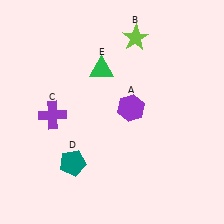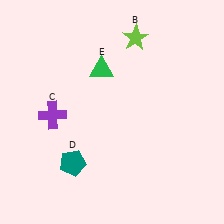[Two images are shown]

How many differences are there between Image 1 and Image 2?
There is 1 difference between the two images.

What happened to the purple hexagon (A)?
The purple hexagon (A) was removed in Image 2. It was in the top-right area of Image 1.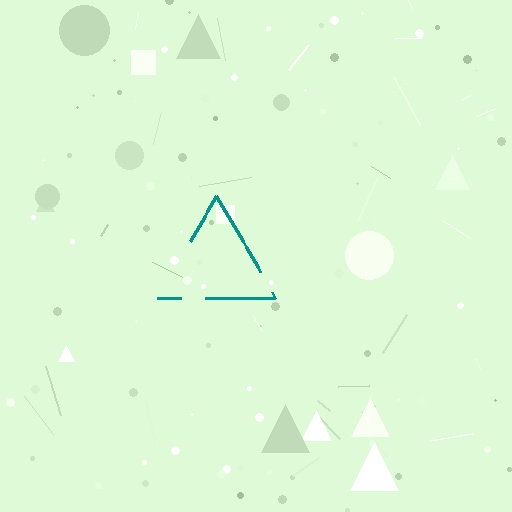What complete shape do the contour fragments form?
The contour fragments form a triangle.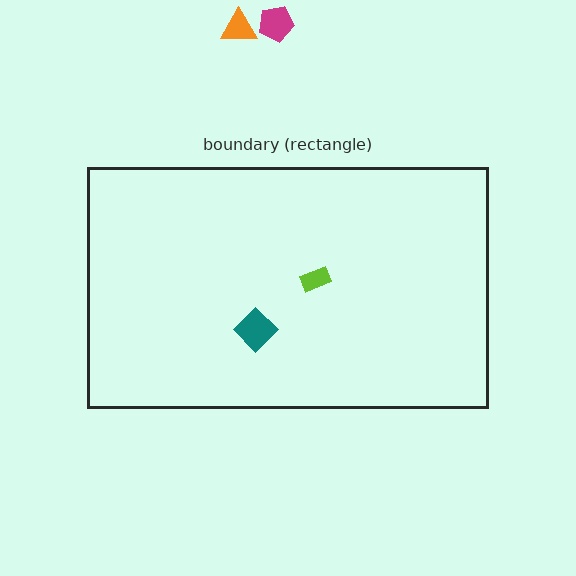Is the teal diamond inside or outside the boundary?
Inside.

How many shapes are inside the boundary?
2 inside, 2 outside.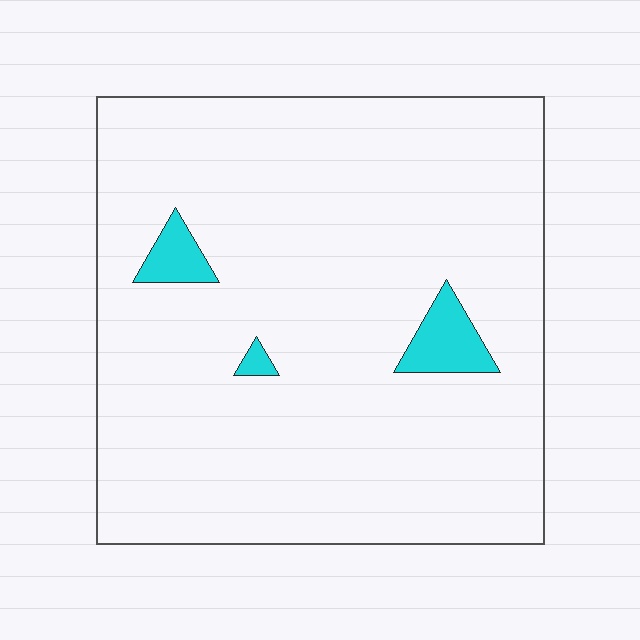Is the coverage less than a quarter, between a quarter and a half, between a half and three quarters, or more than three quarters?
Less than a quarter.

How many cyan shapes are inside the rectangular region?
3.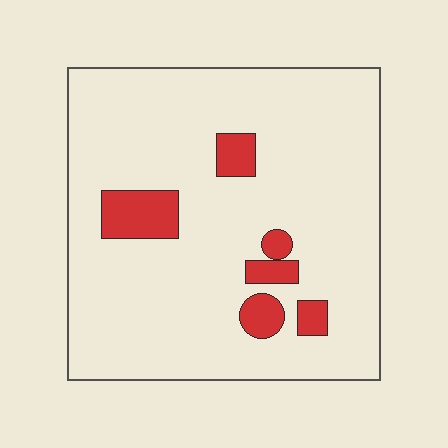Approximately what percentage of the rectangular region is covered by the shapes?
Approximately 10%.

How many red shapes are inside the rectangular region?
6.